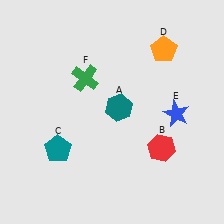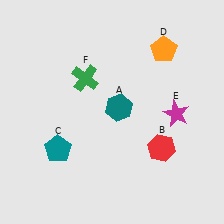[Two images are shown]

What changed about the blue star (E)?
In Image 1, E is blue. In Image 2, it changed to magenta.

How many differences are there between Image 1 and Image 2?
There is 1 difference between the two images.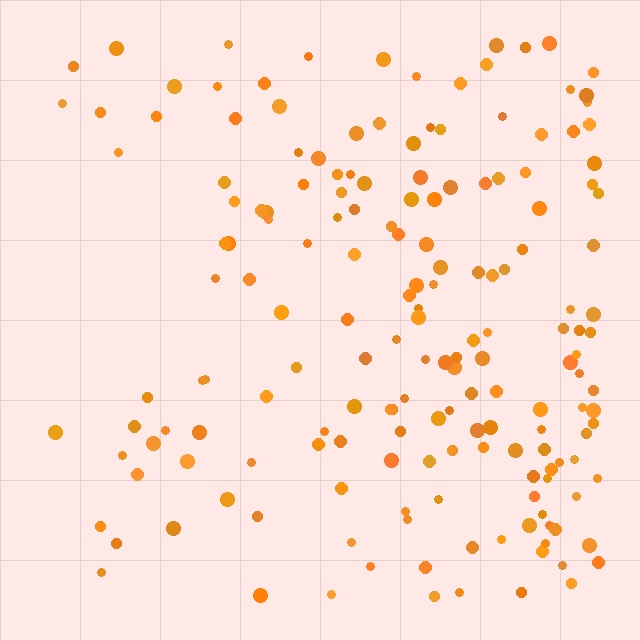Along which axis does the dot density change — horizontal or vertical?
Horizontal.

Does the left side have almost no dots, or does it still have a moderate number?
Still a moderate number, just noticeably fewer than the right.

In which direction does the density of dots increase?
From left to right, with the right side densest.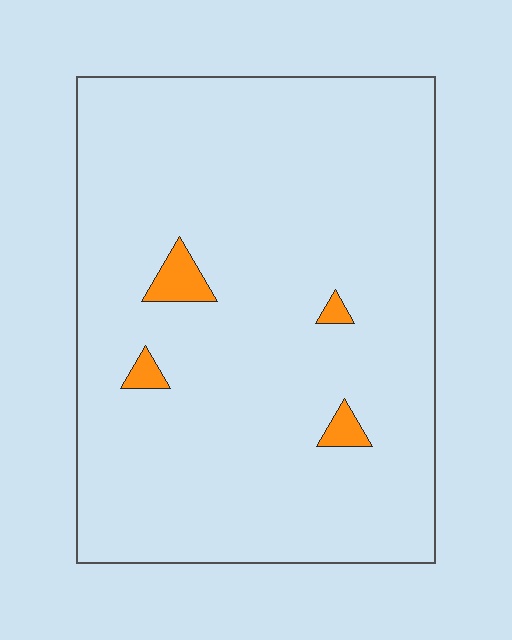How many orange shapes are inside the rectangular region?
4.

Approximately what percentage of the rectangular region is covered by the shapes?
Approximately 5%.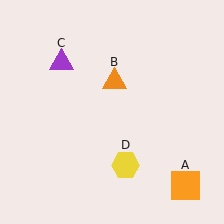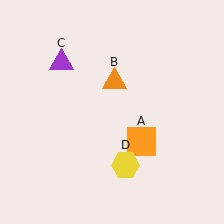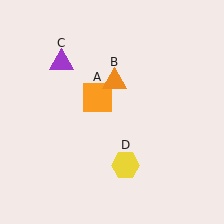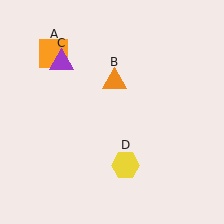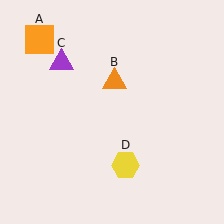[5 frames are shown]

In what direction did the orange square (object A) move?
The orange square (object A) moved up and to the left.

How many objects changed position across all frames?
1 object changed position: orange square (object A).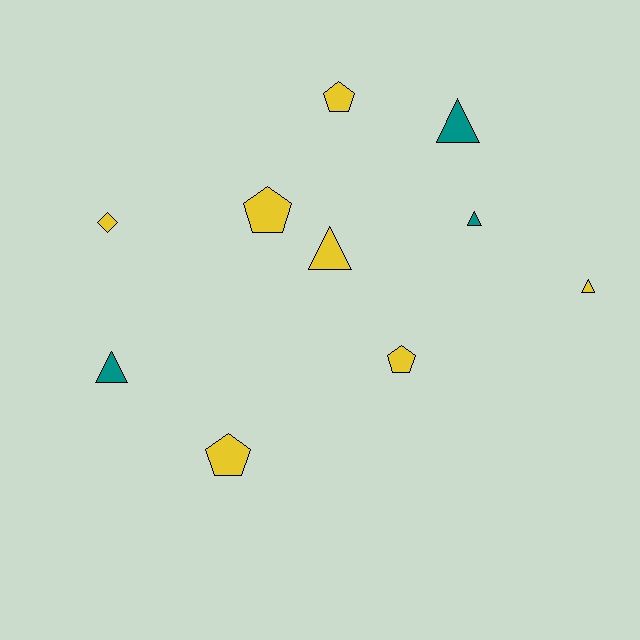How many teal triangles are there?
There are 3 teal triangles.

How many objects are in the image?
There are 10 objects.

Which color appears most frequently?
Yellow, with 7 objects.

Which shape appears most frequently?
Triangle, with 5 objects.